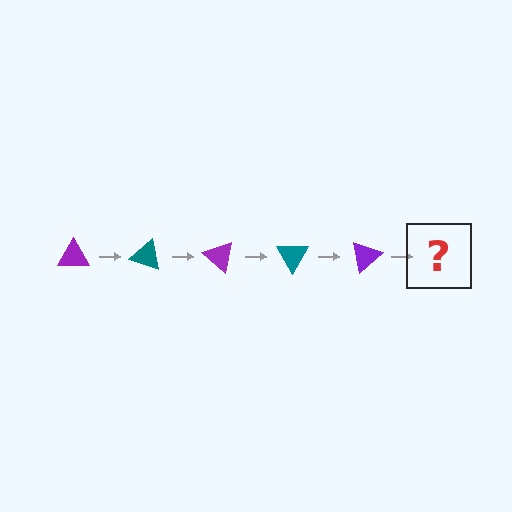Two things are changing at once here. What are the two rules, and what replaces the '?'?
The two rules are that it rotates 20 degrees each step and the color cycles through purple and teal. The '?' should be a teal triangle, rotated 100 degrees from the start.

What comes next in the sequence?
The next element should be a teal triangle, rotated 100 degrees from the start.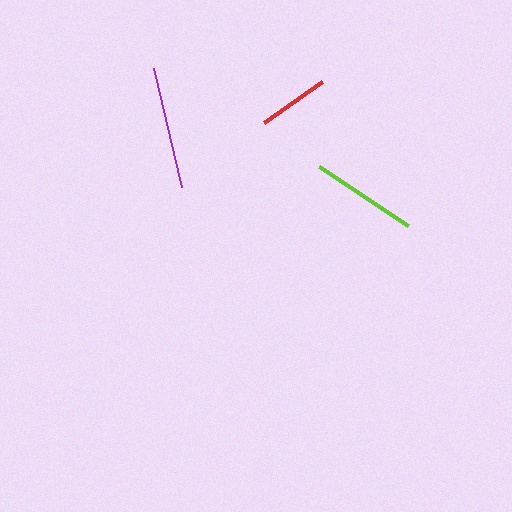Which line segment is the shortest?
The red line is the shortest at approximately 71 pixels.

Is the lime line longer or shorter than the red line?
The lime line is longer than the red line.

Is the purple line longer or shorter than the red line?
The purple line is longer than the red line.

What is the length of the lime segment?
The lime segment is approximately 107 pixels long.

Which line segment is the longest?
The purple line is the longest at approximately 122 pixels.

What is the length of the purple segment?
The purple segment is approximately 122 pixels long.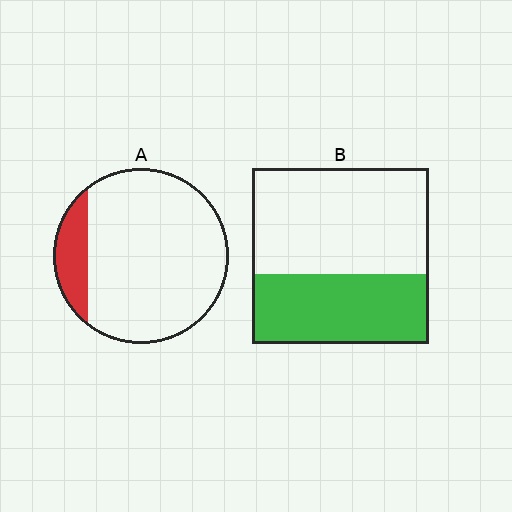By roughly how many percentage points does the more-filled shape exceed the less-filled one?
By roughly 25 percentage points (B over A).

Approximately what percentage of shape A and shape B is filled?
A is approximately 15% and B is approximately 40%.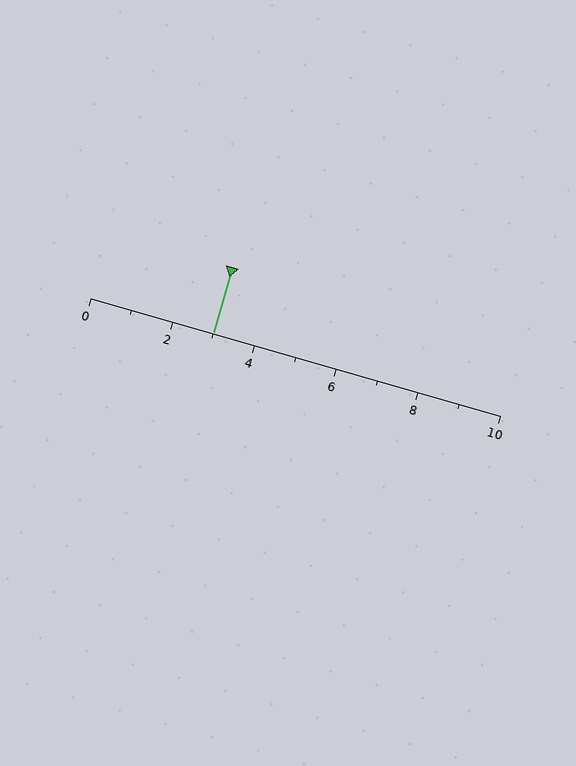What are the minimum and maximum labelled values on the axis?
The axis runs from 0 to 10.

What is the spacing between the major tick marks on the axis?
The major ticks are spaced 2 apart.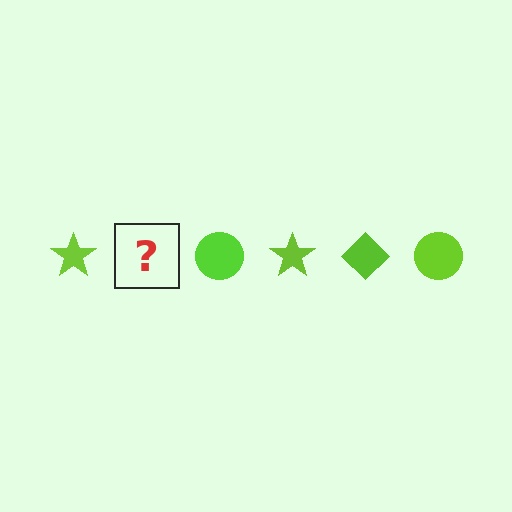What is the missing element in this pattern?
The missing element is a lime diamond.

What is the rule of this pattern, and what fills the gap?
The rule is that the pattern cycles through star, diamond, circle shapes in lime. The gap should be filled with a lime diamond.